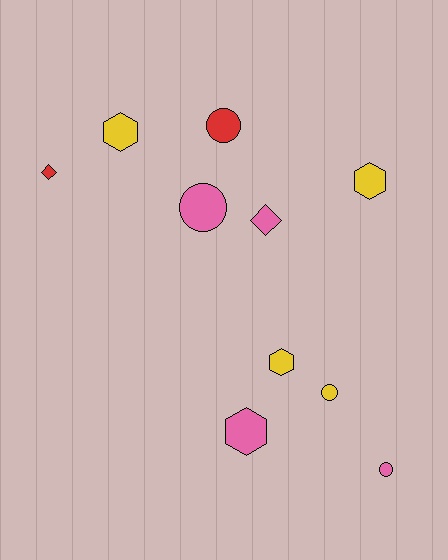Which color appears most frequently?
Yellow, with 4 objects.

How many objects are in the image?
There are 10 objects.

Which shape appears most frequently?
Hexagon, with 4 objects.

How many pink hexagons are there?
There is 1 pink hexagon.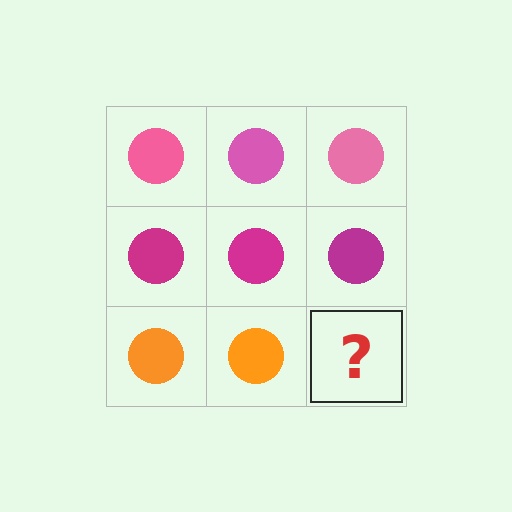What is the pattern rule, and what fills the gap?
The rule is that each row has a consistent color. The gap should be filled with an orange circle.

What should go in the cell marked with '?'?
The missing cell should contain an orange circle.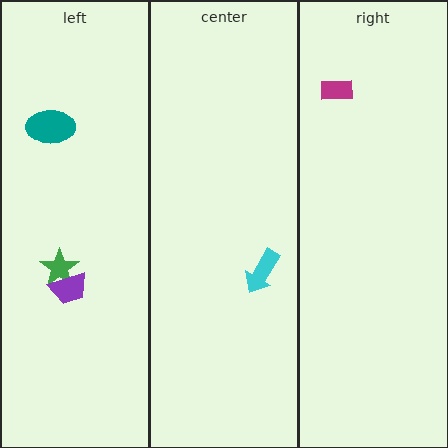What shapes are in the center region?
The cyan arrow.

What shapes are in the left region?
The green star, the teal ellipse, the purple trapezoid.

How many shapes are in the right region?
1.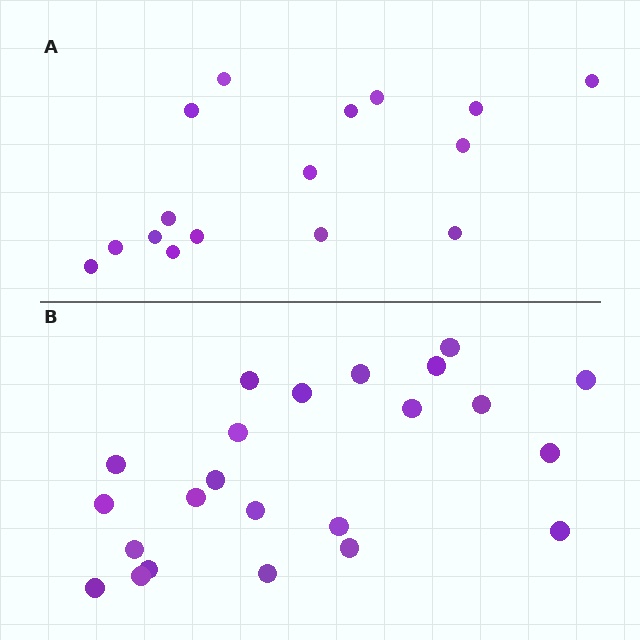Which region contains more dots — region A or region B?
Region B (the bottom region) has more dots.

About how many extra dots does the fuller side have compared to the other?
Region B has roughly 8 or so more dots than region A.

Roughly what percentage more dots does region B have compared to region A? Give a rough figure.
About 45% more.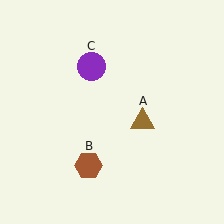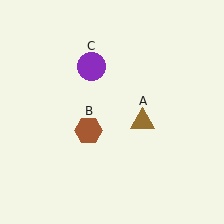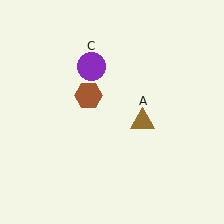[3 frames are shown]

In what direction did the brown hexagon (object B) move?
The brown hexagon (object B) moved up.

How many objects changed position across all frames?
1 object changed position: brown hexagon (object B).